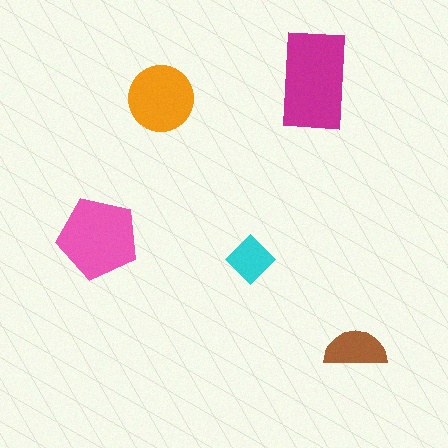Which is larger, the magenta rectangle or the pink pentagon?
The magenta rectangle.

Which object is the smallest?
The cyan diamond.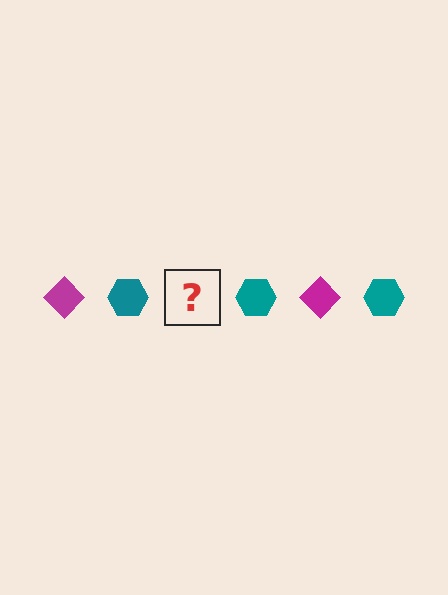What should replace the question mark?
The question mark should be replaced with a magenta diamond.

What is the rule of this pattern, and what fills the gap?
The rule is that the pattern alternates between magenta diamond and teal hexagon. The gap should be filled with a magenta diamond.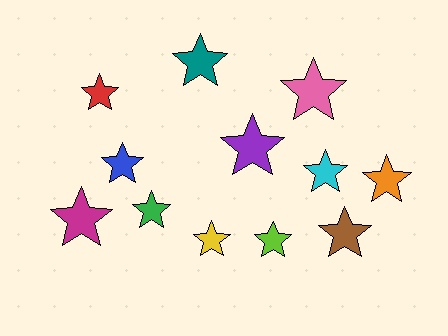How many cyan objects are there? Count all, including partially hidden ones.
There is 1 cyan object.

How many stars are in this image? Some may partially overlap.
There are 12 stars.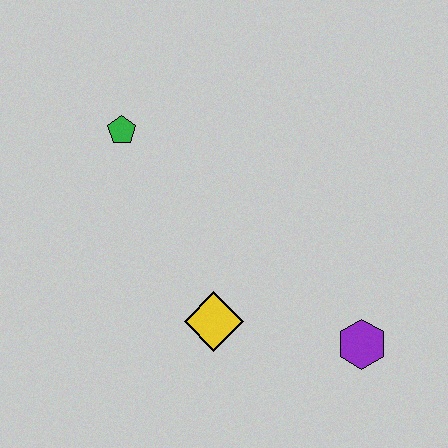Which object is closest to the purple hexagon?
The yellow diamond is closest to the purple hexagon.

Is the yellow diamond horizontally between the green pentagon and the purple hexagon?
Yes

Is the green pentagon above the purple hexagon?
Yes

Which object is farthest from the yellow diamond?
The green pentagon is farthest from the yellow diamond.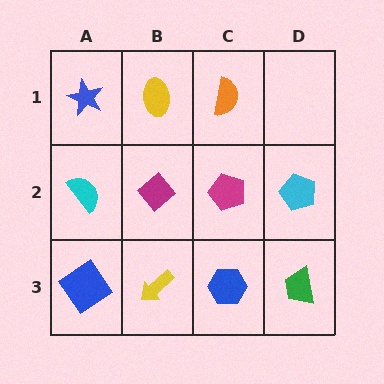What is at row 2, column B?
A magenta diamond.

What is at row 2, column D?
A cyan pentagon.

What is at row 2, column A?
A cyan semicircle.